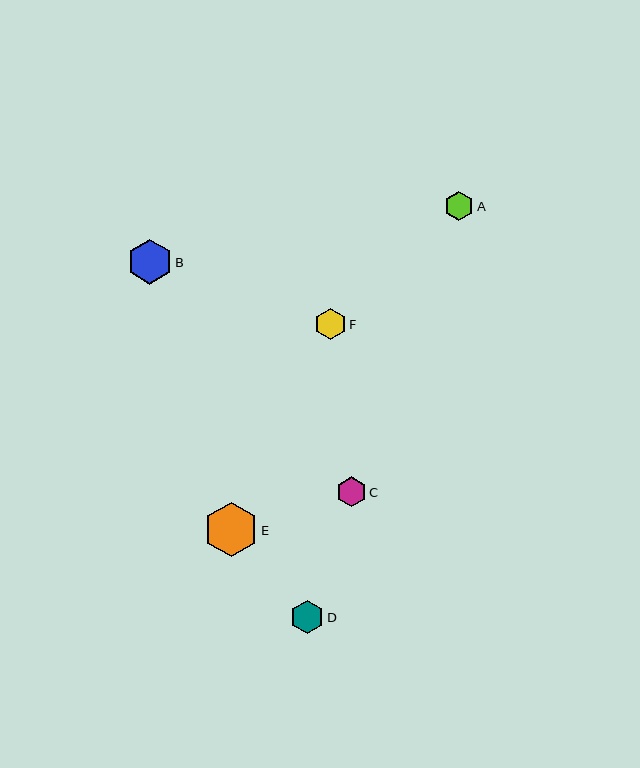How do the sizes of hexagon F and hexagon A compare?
Hexagon F and hexagon A are approximately the same size.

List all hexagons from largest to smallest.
From largest to smallest: E, B, D, F, C, A.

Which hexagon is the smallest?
Hexagon A is the smallest with a size of approximately 30 pixels.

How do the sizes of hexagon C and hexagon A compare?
Hexagon C and hexagon A are approximately the same size.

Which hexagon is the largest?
Hexagon E is the largest with a size of approximately 55 pixels.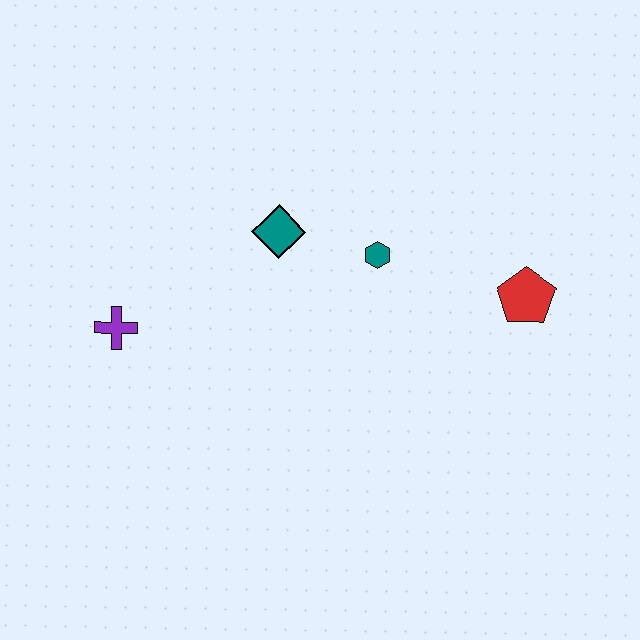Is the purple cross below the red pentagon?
Yes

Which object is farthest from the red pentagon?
The purple cross is farthest from the red pentagon.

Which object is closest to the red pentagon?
The teal hexagon is closest to the red pentagon.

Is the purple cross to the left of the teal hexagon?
Yes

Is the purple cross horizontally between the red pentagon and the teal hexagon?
No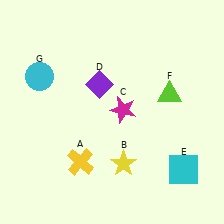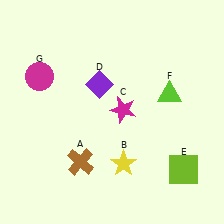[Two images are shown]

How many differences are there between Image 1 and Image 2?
There are 3 differences between the two images.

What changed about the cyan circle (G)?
In Image 1, G is cyan. In Image 2, it changed to magenta.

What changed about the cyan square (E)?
In Image 1, E is cyan. In Image 2, it changed to lime.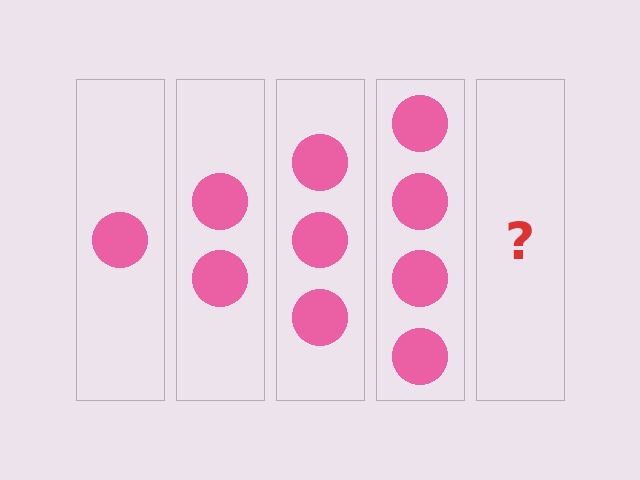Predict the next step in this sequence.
The next step is 5 circles.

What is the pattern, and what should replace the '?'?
The pattern is that each step adds one more circle. The '?' should be 5 circles.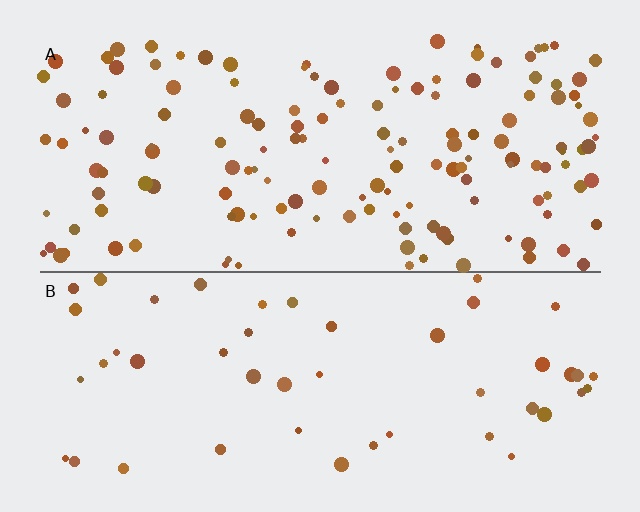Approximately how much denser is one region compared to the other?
Approximately 3.1× — region A over region B.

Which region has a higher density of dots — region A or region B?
A (the top).